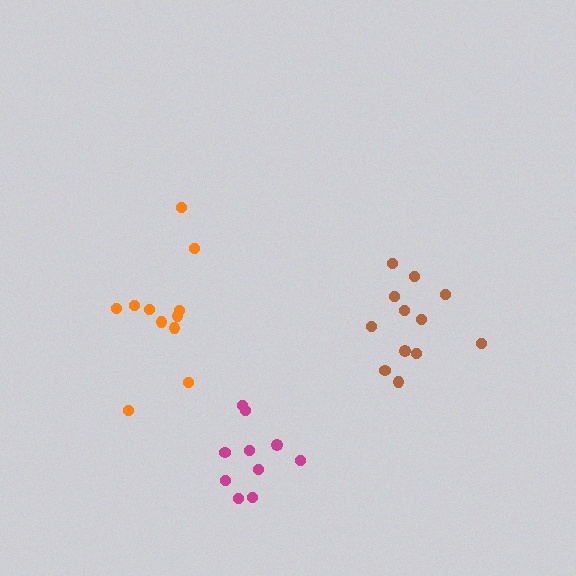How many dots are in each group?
Group 1: 11 dots, Group 2: 10 dots, Group 3: 12 dots (33 total).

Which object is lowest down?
The magenta cluster is bottommost.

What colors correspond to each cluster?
The clusters are colored: orange, magenta, brown.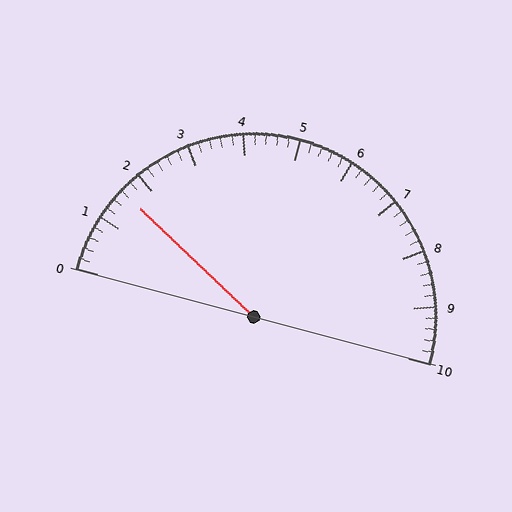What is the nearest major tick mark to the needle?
The nearest major tick mark is 2.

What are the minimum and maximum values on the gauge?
The gauge ranges from 0 to 10.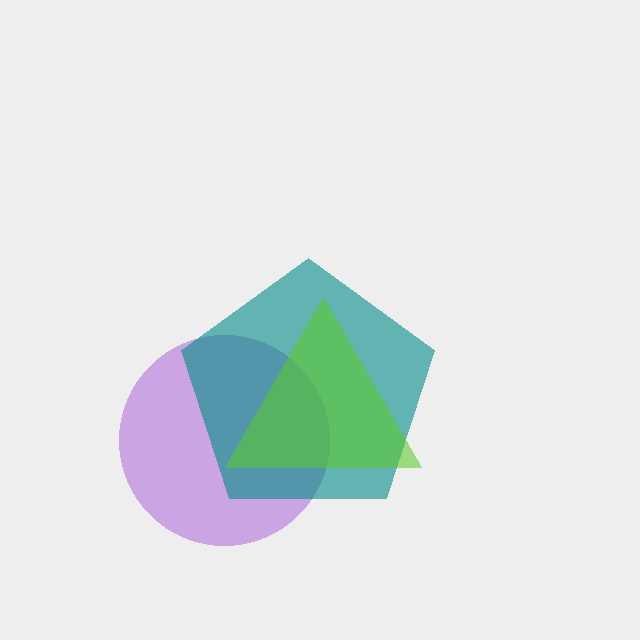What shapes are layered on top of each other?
The layered shapes are: a purple circle, a teal pentagon, a lime triangle.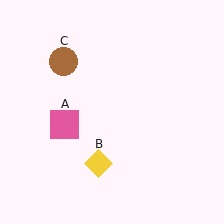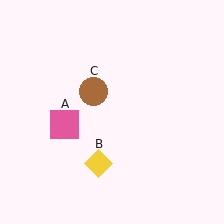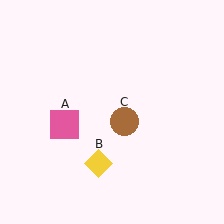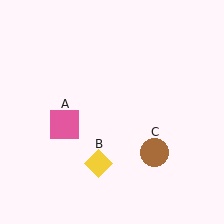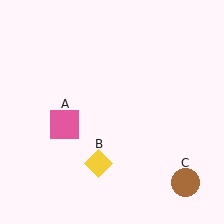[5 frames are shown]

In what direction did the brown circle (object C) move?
The brown circle (object C) moved down and to the right.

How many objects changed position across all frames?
1 object changed position: brown circle (object C).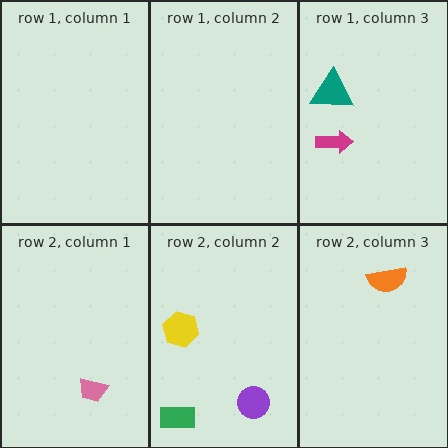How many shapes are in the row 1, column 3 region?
2.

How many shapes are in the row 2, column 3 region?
1.